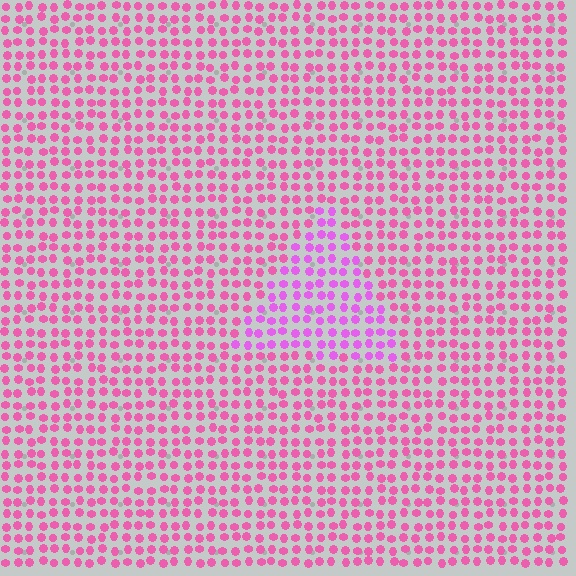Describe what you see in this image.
The image is filled with small pink elements in a uniform arrangement. A triangle-shaped region is visible where the elements are tinted to a slightly different hue, forming a subtle color boundary.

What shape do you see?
I see a triangle.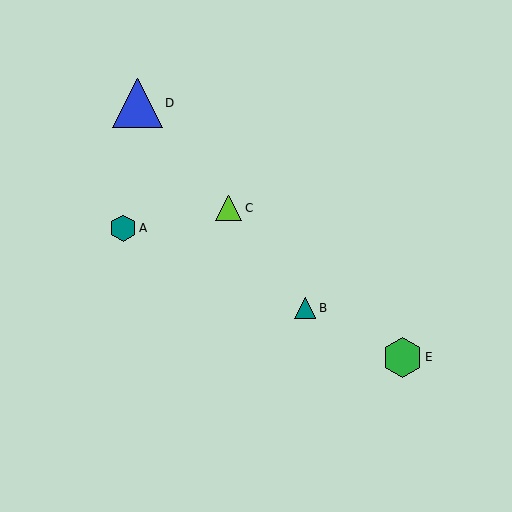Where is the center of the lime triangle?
The center of the lime triangle is at (229, 208).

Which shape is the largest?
The blue triangle (labeled D) is the largest.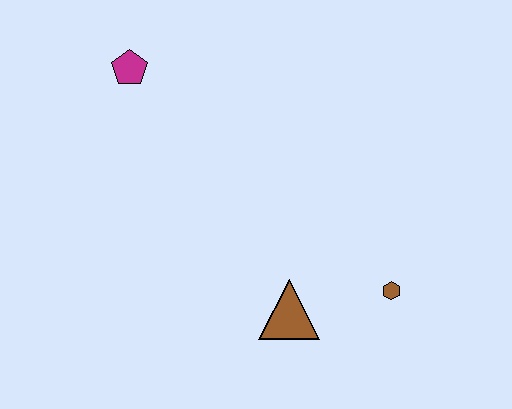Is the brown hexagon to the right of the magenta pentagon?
Yes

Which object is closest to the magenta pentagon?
The brown triangle is closest to the magenta pentagon.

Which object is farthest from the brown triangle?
The magenta pentagon is farthest from the brown triangle.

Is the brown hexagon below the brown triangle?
No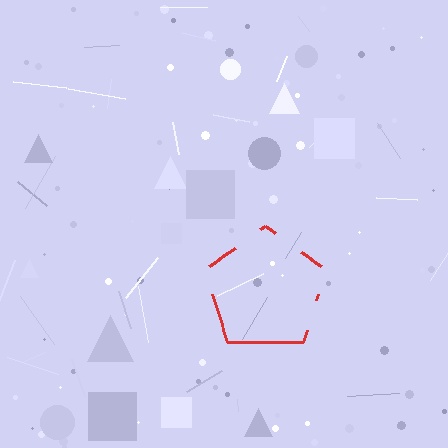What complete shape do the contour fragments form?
The contour fragments form a pentagon.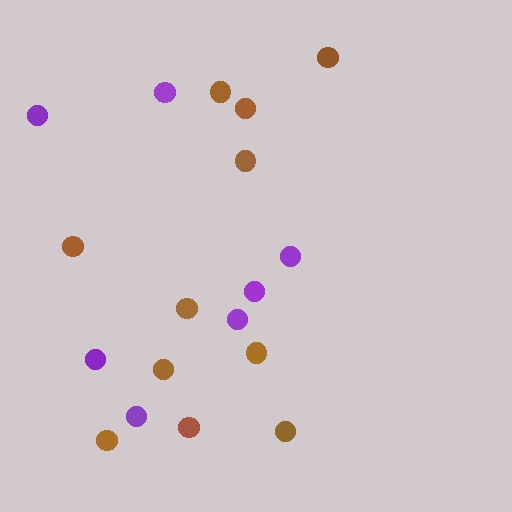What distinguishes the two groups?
There are 2 groups: one group of brown circles (11) and one group of purple circles (7).